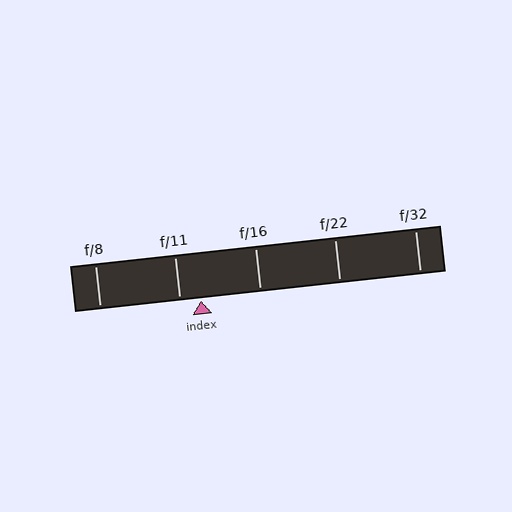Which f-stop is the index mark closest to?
The index mark is closest to f/11.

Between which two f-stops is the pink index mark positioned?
The index mark is between f/11 and f/16.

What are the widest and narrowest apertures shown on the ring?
The widest aperture shown is f/8 and the narrowest is f/32.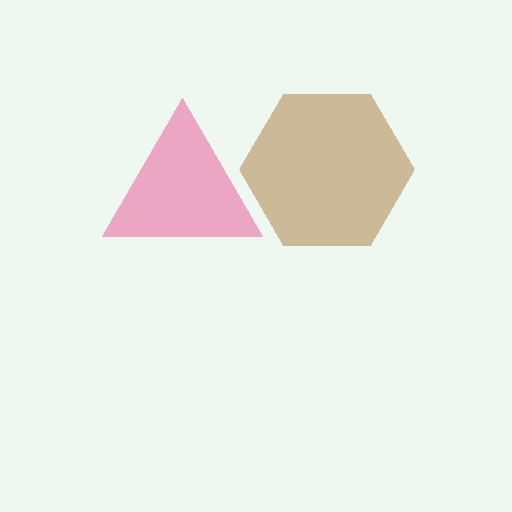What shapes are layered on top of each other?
The layered shapes are: a brown hexagon, a pink triangle.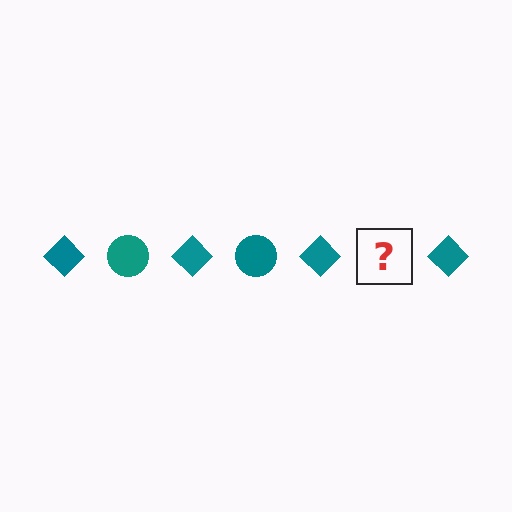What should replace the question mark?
The question mark should be replaced with a teal circle.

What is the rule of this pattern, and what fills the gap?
The rule is that the pattern cycles through diamond, circle shapes in teal. The gap should be filled with a teal circle.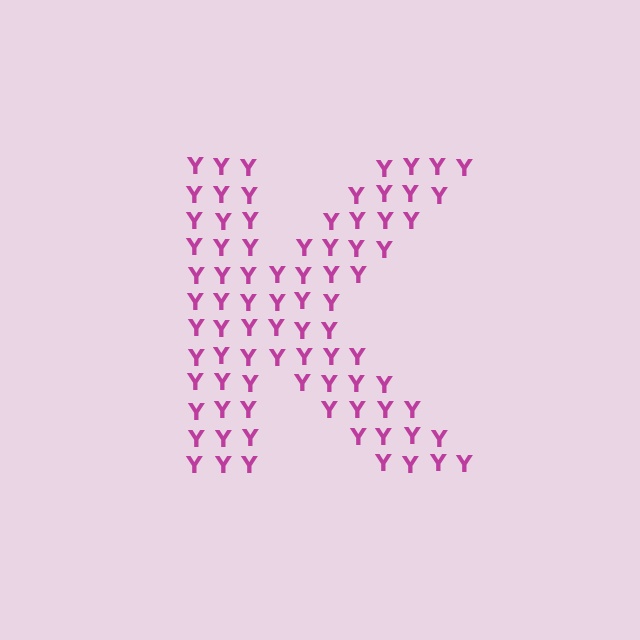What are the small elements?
The small elements are letter Y's.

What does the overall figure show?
The overall figure shows the letter K.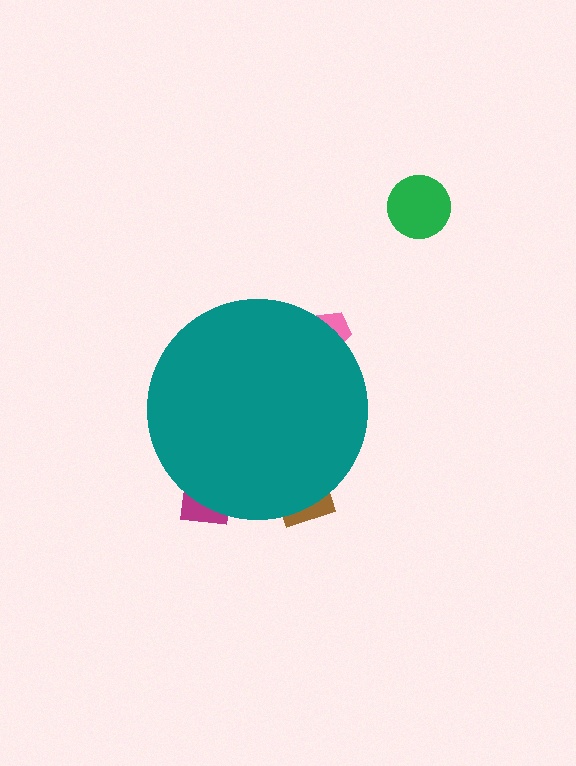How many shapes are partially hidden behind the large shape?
3 shapes are partially hidden.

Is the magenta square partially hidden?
Yes, the magenta square is partially hidden behind the teal circle.